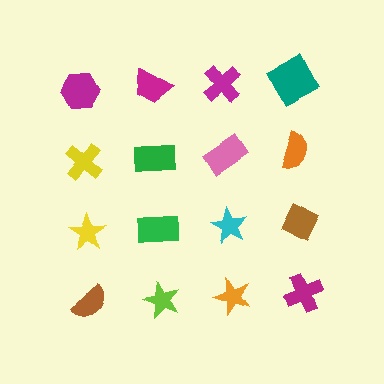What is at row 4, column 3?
An orange star.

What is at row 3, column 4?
A brown diamond.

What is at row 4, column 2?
A lime star.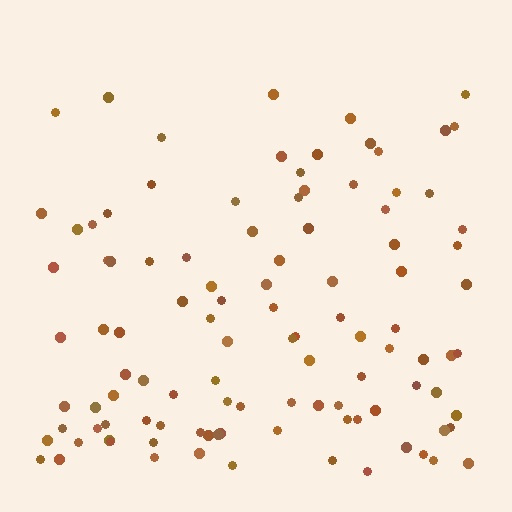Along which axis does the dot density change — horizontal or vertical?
Vertical.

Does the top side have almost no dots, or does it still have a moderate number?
Still a moderate number, just noticeably fewer than the bottom.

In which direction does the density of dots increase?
From top to bottom, with the bottom side densest.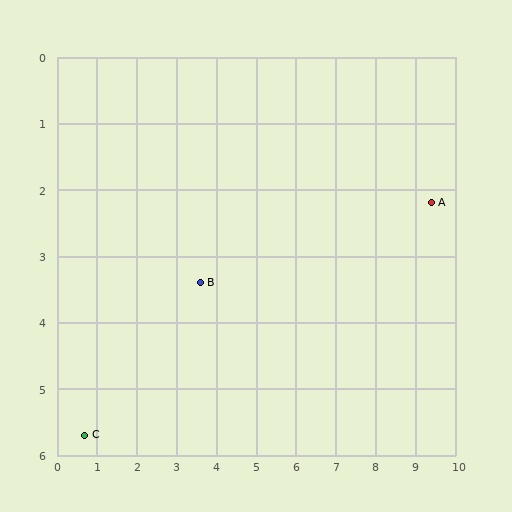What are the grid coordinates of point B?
Point B is at approximately (3.6, 3.4).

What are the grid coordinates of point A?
Point A is at approximately (9.4, 2.2).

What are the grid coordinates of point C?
Point C is at approximately (0.7, 5.7).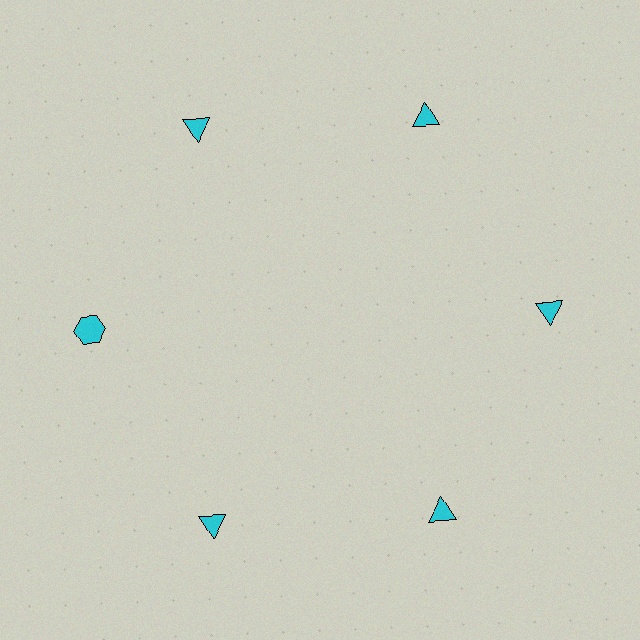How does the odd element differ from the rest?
It has a different shape: hexagon instead of triangle.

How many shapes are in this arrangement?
There are 6 shapes arranged in a ring pattern.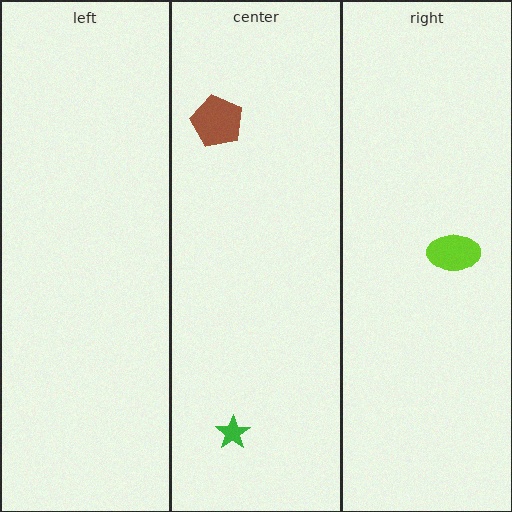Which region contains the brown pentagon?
The center region.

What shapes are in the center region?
The brown pentagon, the green star.